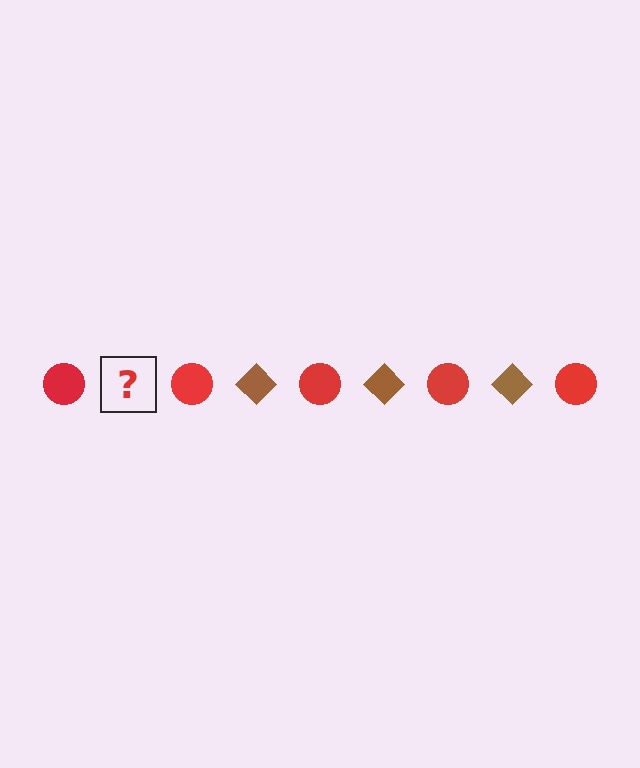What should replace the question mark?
The question mark should be replaced with a brown diamond.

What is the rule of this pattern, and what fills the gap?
The rule is that the pattern alternates between red circle and brown diamond. The gap should be filled with a brown diamond.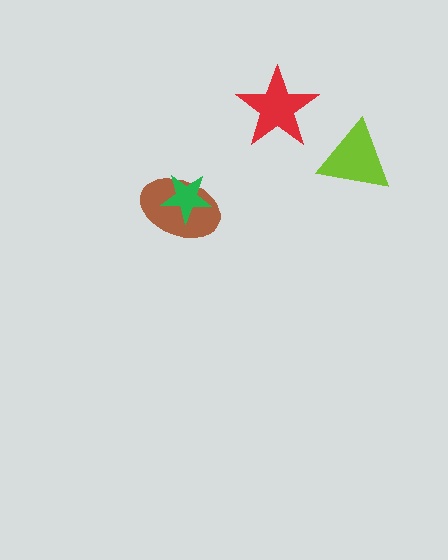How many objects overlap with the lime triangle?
0 objects overlap with the lime triangle.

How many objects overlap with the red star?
0 objects overlap with the red star.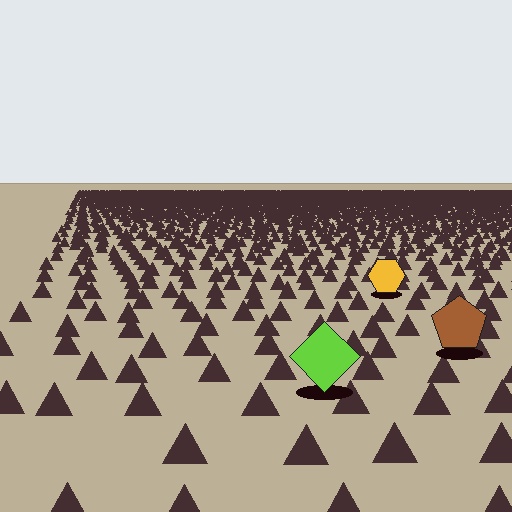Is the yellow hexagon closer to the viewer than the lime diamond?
No. The lime diamond is closer — you can tell from the texture gradient: the ground texture is coarser near it.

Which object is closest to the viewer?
The lime diamond is closest. The texture marks near it are larger and more spread out.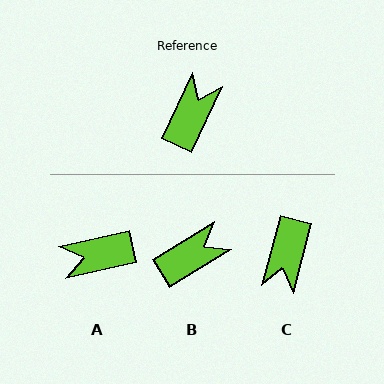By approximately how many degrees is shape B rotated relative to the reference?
Approximately 32 degrees clockwise.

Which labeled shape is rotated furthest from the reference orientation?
C, about 169 degrees away.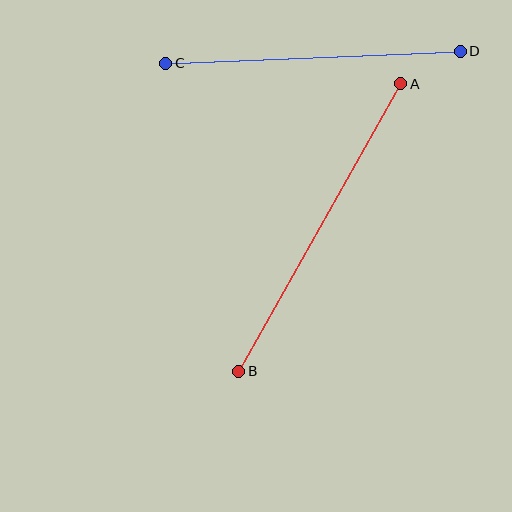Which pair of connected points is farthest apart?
Points A and B are farthest apart.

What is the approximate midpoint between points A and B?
The midpoint is at approximately (320, 227) pixels.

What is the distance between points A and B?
The distance is approximately 330 pixels.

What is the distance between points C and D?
The distance is approximately 295 pixels.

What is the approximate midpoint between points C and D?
The midpoint is at approximately (313, 57) pixels.